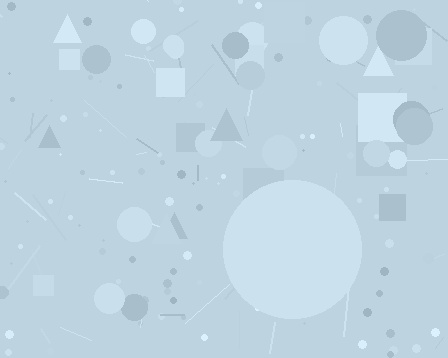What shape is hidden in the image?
A circle is hidden in the image.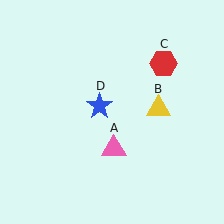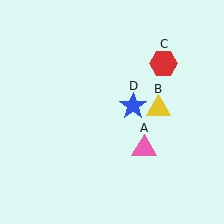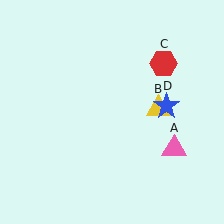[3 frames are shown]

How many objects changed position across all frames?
2 objects changed position: pink triangle (object A), blue star (object D).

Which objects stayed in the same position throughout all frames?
Yellow triangle (object B) and red hexagon (object C) remained stationary.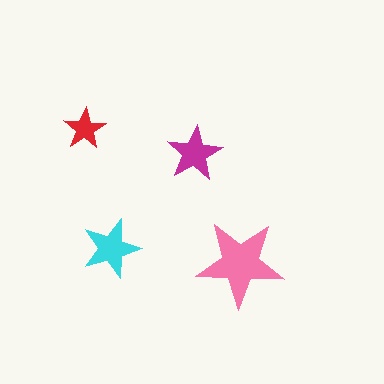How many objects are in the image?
There are 4 objects in the image.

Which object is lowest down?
The pink star is bottommost.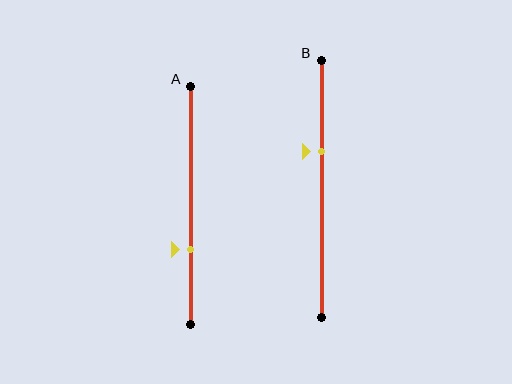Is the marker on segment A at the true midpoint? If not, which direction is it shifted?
No, the marker on segment A is shifted downward by about 19% of the segment length.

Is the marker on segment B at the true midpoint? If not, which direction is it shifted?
No, the marker on segment B is shifted upward by about 14% of the segment length.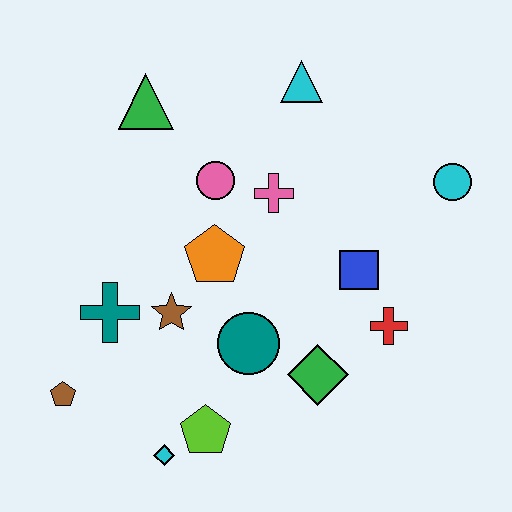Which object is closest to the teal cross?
The brown star is closest to the teal cross.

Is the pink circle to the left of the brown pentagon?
No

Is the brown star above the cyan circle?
No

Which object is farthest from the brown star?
The cyan circle is farthest from the brown star.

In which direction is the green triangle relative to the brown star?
The green triangle is above the brown star.